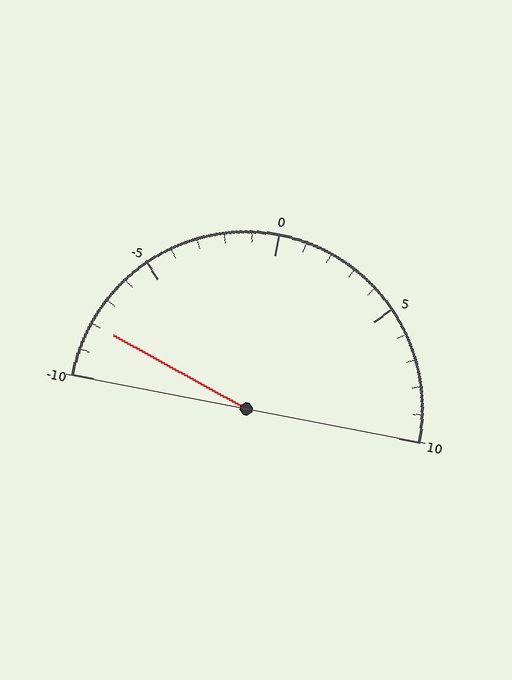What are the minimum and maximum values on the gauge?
The gauge ranges from -10 to 10.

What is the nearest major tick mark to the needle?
The nearest major tick mark is -10.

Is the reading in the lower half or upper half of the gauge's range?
The reading is in the lower half of the range (-10 to 10).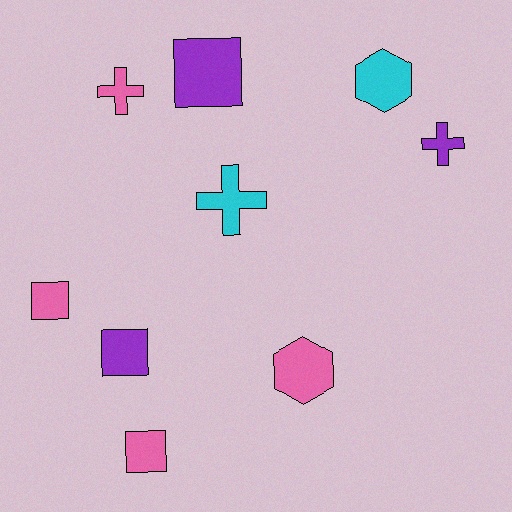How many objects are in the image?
There are 9 objects.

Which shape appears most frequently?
Square, with 4 objects.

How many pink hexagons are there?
There is 1 pink hexagon.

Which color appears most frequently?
Pink, with 4 objects.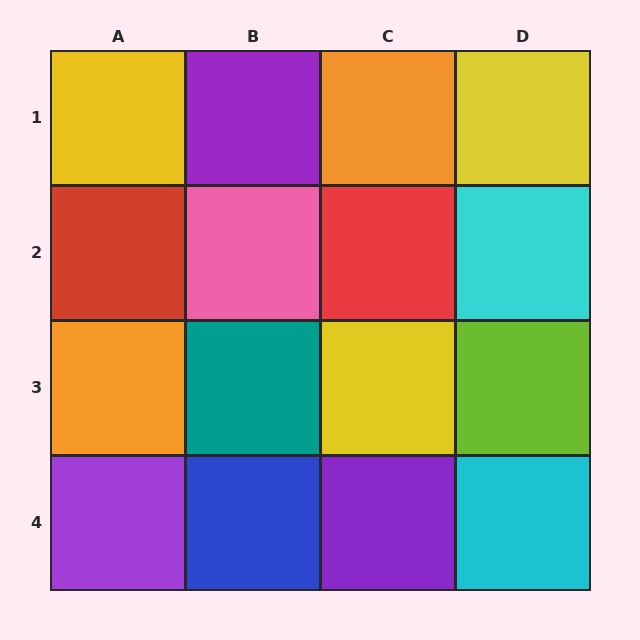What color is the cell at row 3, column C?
Yellow.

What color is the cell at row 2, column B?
Pink.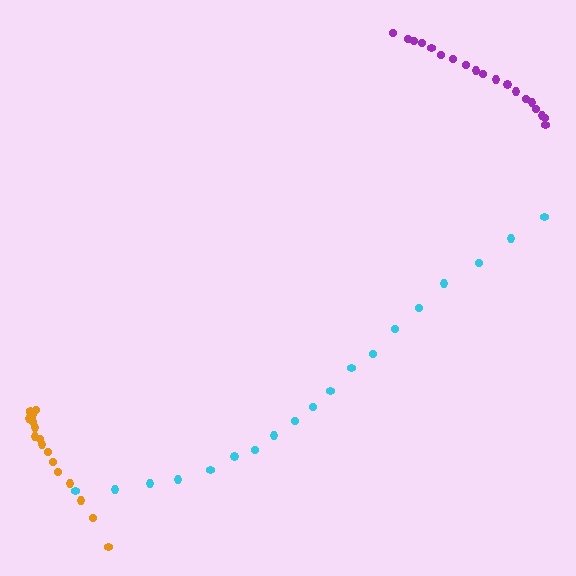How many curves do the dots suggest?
There are 3 distinct paths.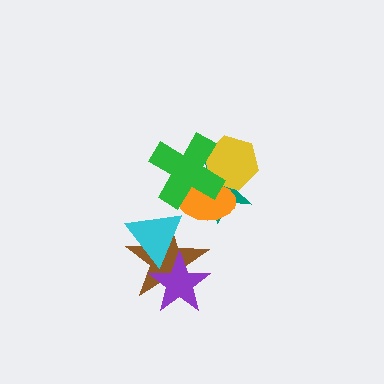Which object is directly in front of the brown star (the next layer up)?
The cyan triangle is directly in front of the brown star.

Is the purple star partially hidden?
No, no other shape covers it.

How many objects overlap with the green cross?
3 objects overlap with the green cross.